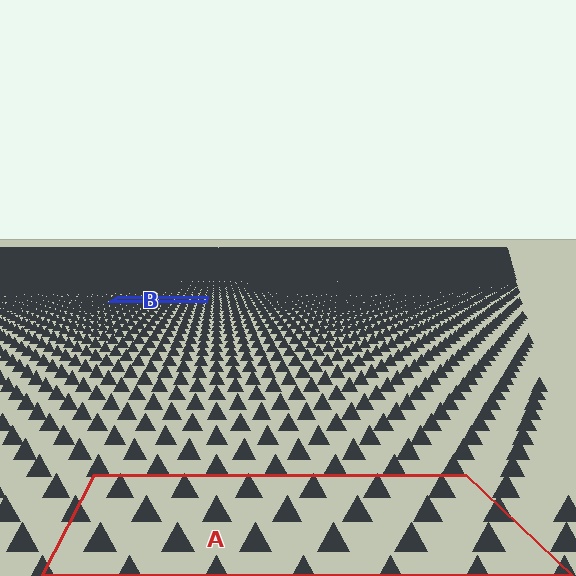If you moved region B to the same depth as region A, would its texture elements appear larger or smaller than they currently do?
They would appear larger. At a closer depth, the same texture elements are projected at a bigger on-screen size.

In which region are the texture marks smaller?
The texture marks are smaller in region B, because it is farther away.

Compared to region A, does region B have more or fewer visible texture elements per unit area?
Region B has more texture elements per unit area — they are packed more densely because it is farther away.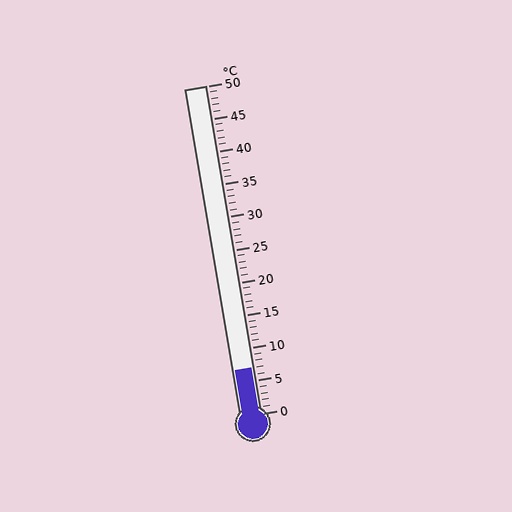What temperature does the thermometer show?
The thermometer shows approximately 7°C.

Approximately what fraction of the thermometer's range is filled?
The thermometer is filled to approximately 15% of its range.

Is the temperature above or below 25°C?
The temperature is below 25°C.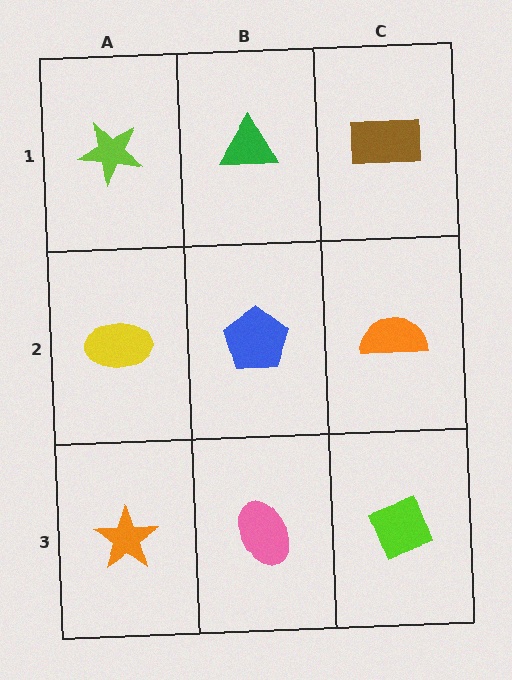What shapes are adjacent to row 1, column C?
An orange semicircle (row 2, column C), a green triangle (row 1, column B).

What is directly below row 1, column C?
An orange semicircle.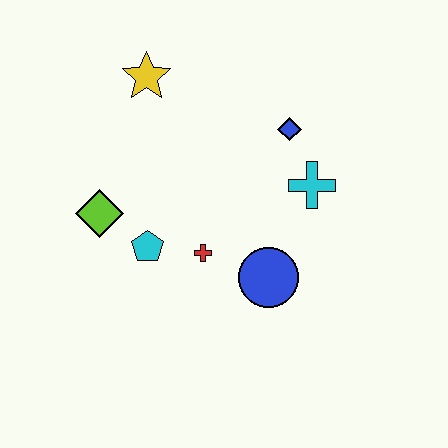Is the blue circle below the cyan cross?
Yes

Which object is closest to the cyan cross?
The blue diamond is closest to the cyan cross.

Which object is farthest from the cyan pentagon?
The blue diamond is farthest from the cyan pentagon.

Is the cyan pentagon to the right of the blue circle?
No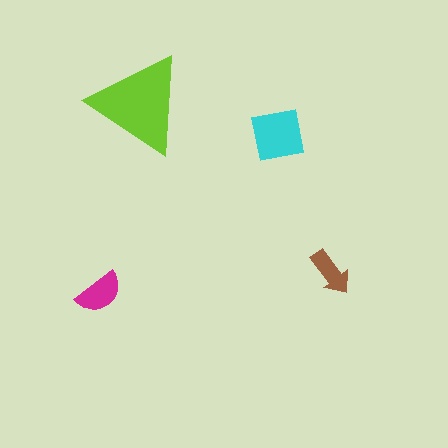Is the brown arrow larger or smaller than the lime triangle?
Smaller.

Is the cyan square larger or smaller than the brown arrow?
Larger.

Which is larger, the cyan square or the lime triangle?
The lime triangle.